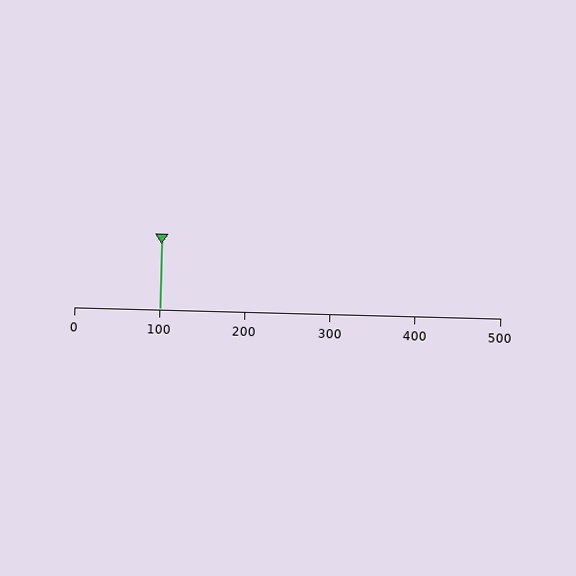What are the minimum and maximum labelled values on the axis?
The axis runs from 0 to 500.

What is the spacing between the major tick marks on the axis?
The major ticks are spaced 100 apart.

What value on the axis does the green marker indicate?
The marker indicates approximately 100.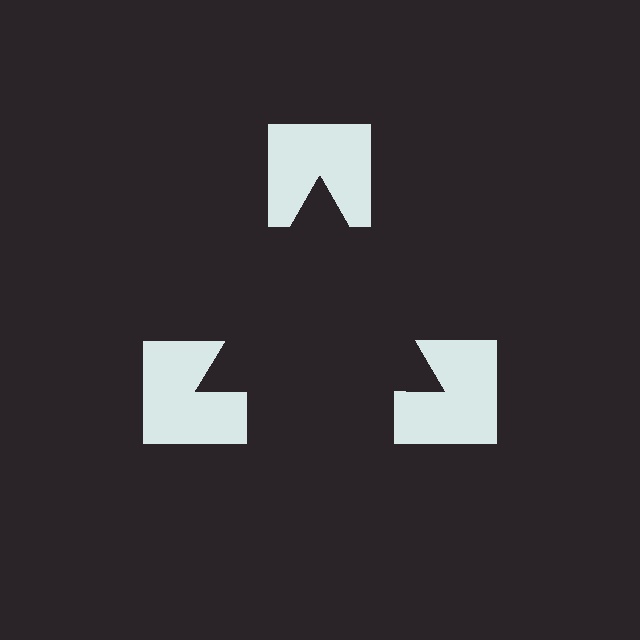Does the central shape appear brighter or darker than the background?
It typically appears slightly darker than the background, even though no actual brightness change is drawn.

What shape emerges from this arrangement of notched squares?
An illusory triangle — its edges are inferred from the aligned wedge cuts in the notched squares, not physically drawn.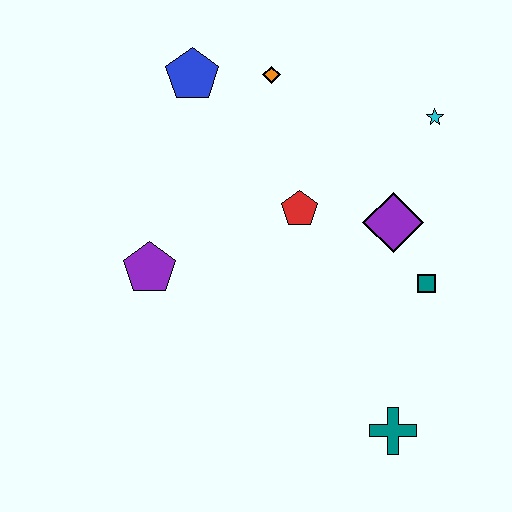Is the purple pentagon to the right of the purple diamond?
No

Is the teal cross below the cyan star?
Yes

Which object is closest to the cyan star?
The purple diamond is closest to the cyan star.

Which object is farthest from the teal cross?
The blue pentagon is farthest from the teal cross.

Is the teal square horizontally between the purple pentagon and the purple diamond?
No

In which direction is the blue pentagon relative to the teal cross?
The blue pentagon is above the teal cross.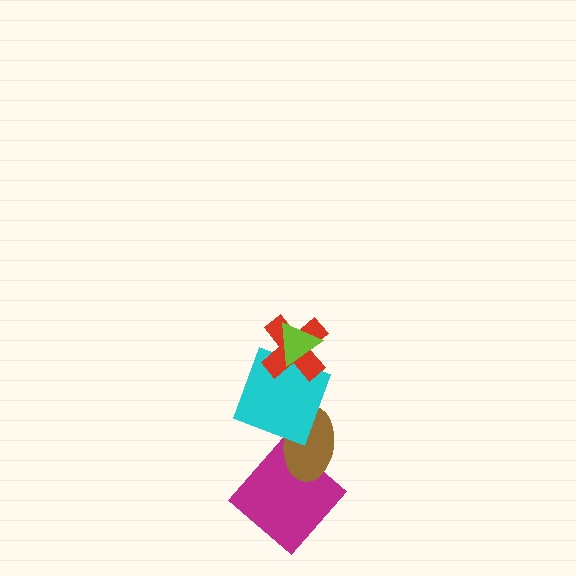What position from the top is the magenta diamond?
The magenta diamond is 5th from the top.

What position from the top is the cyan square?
The cyan square is 3rd from the top.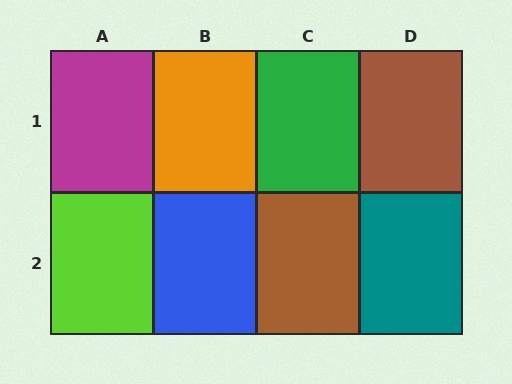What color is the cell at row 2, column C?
Brown.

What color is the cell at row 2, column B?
Blue.